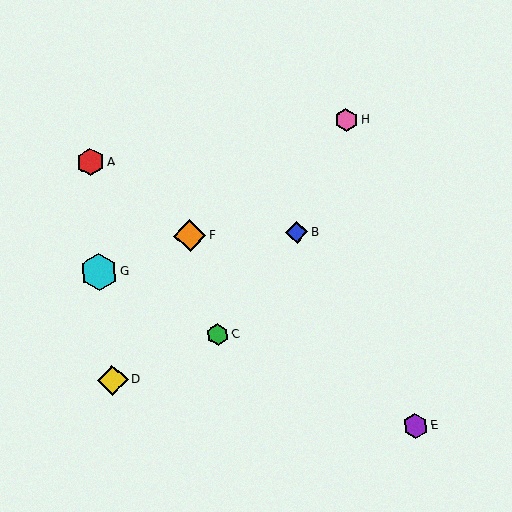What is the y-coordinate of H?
Object H is at y≈120.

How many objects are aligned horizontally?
2 objects (B, F) are aligned horizontally.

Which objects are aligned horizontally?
Objects B, F are aligned horizontally.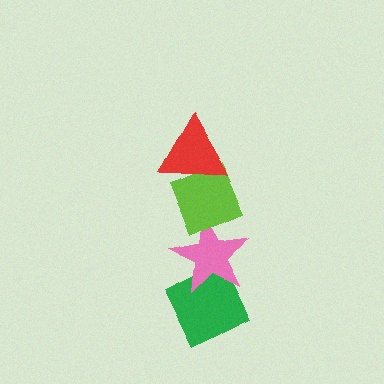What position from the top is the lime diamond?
The lime diamond is 2nd from the top.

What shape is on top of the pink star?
The lime diamond is on top of the pink star.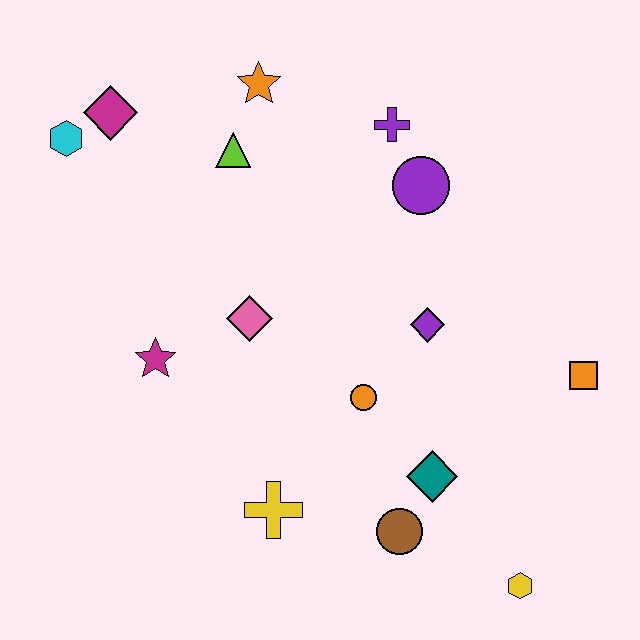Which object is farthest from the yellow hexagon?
The cyan hexagon is farthest from the yellow hexagon.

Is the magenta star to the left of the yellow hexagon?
Yes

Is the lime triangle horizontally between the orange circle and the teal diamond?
No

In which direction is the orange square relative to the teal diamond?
The orange square is to the right of the teal diamond.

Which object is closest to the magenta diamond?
The cyan hexagon is closest to the magenta diamond.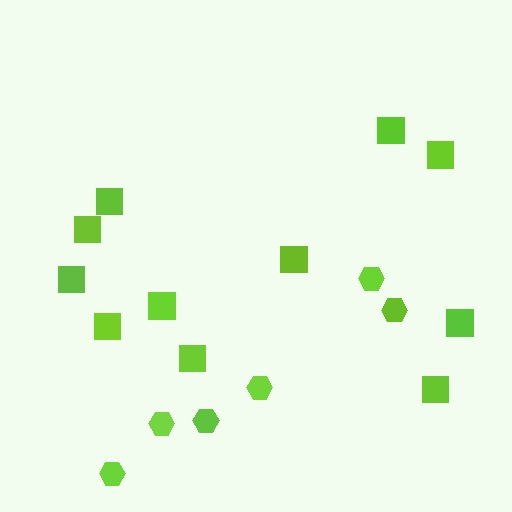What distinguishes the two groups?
There are 2 groups: one group of squares (11) and one group of hexagons (6).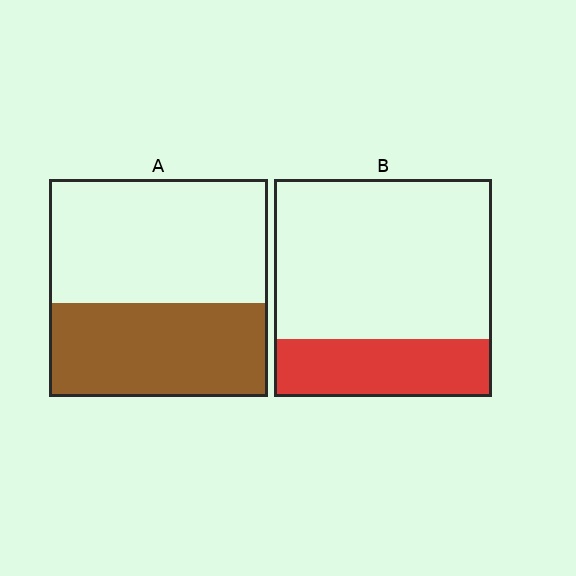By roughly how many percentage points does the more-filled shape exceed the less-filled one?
By roughly 15 percentage points (A over B).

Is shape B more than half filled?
No.